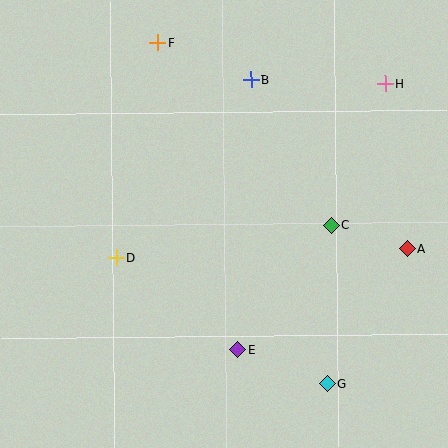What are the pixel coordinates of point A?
Point A is at (408, 249).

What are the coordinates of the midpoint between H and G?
The midpoint between H and G is at (356, 234).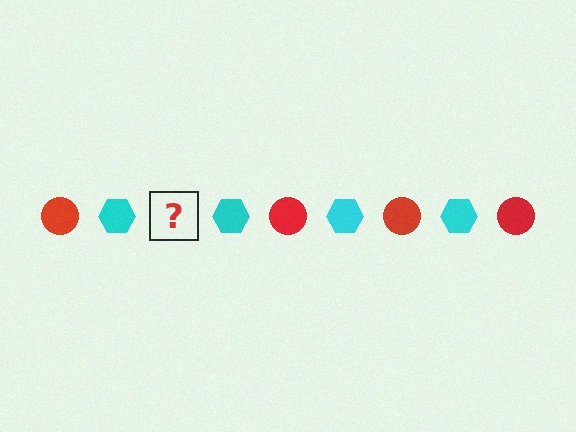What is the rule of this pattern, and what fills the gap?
The rule is that the pattern alternates between red circle and cyan hexagon. The gap should be filled with a red circle.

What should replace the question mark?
The question mark should be replaced with a red circle.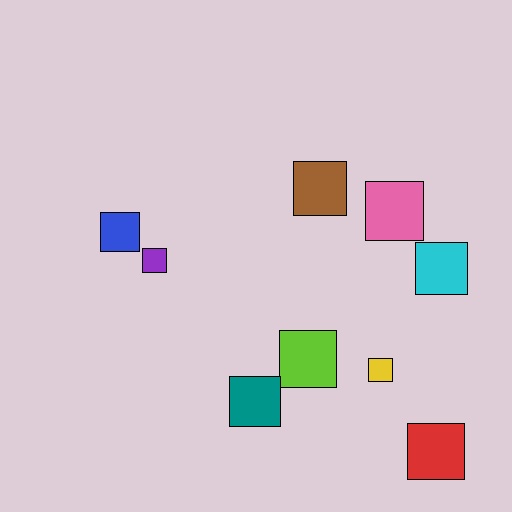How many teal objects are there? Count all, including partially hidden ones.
There is 1 teal object.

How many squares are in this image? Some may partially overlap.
There are 9 squares.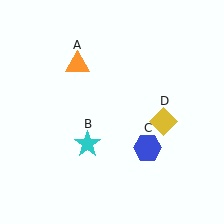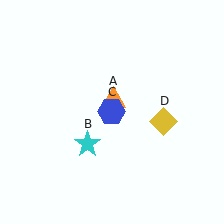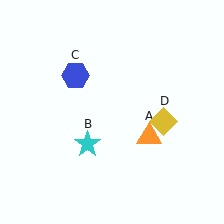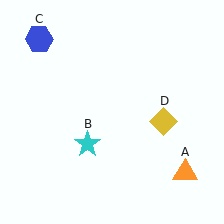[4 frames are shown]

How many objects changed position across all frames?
2 objects changed position: orange triangle (object A), blue hexagon (object C).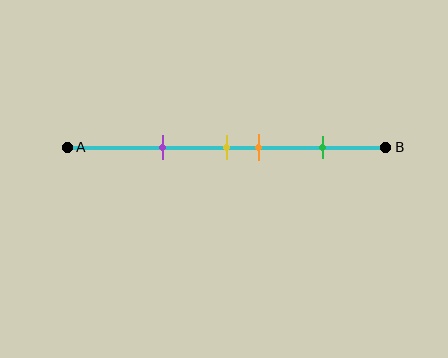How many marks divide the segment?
There are 4 marks dividing the segment.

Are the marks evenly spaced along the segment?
No, the marks are not evenly spaced.